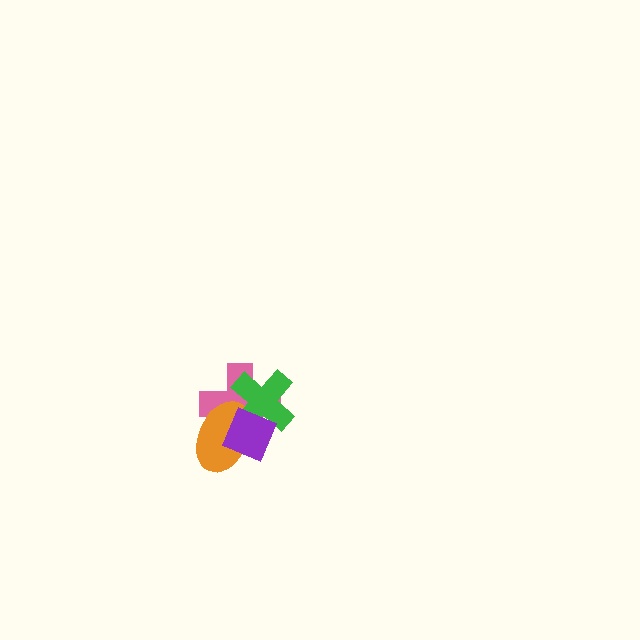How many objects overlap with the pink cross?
3 objects overlap with the pink cross.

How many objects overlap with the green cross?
3 objects overlap with the green cross.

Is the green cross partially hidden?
Yes, it is partially covered by another shape.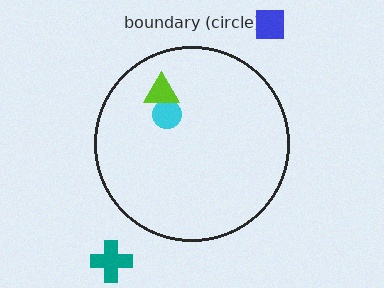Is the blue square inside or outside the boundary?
Outside.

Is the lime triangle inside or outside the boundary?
Inside.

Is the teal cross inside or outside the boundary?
Outside.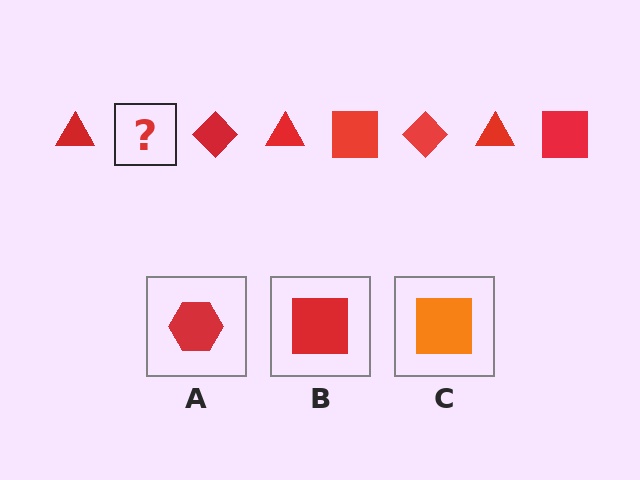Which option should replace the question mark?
Option B.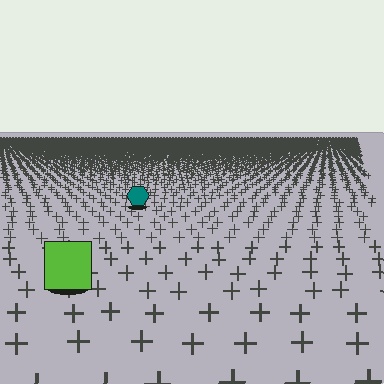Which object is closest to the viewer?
The lime square is closest. The texture marks near it are larger and more spread out.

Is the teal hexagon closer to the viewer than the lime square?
No. The lime square is closer — you can tell from the texture gradient: the ground texture is coarser near it.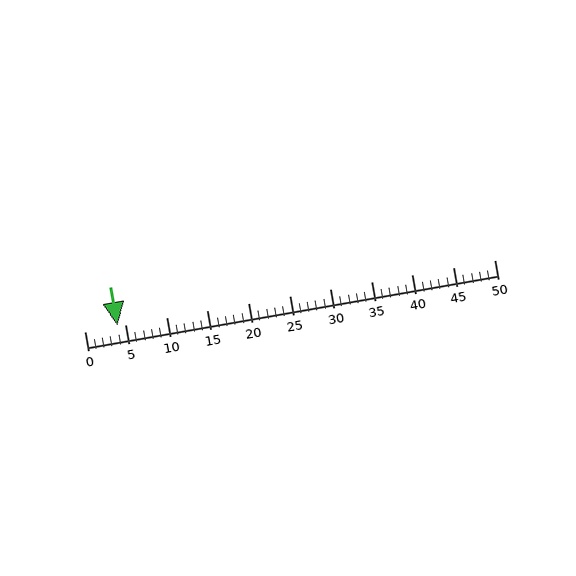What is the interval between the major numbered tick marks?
The major tick marks are spaced 5 units apart.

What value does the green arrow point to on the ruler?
The green arrow points to approximately 4.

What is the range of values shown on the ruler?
The ruler shows values from 0 to 50.